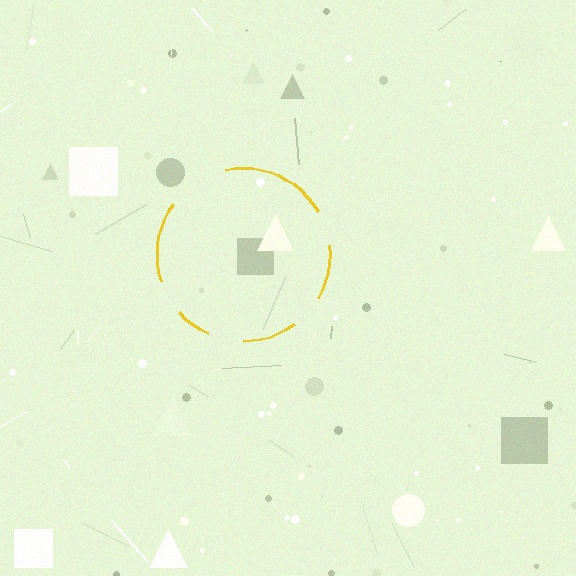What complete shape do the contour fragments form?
The contour fragments form a circle.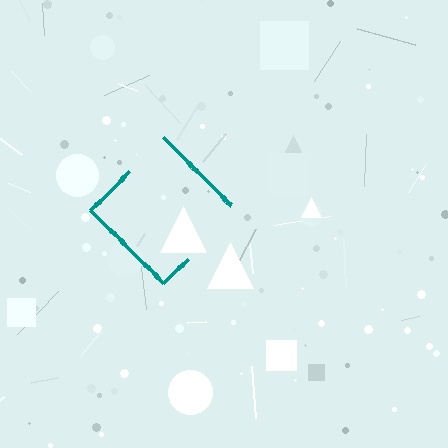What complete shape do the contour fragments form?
The contour fragments form a diamond.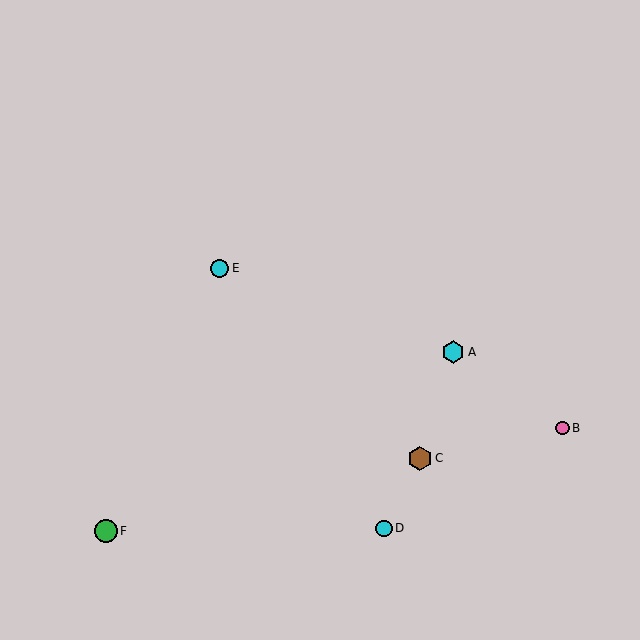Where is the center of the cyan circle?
The center of the cyan circle is at (384, 528).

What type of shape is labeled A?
Shape A is a cyan hexagon.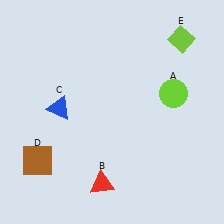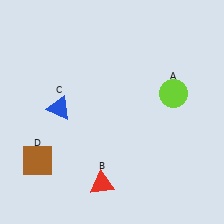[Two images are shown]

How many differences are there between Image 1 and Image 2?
There is 1 difference between the two images.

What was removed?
The lime diamond (E) was removed in Image 2.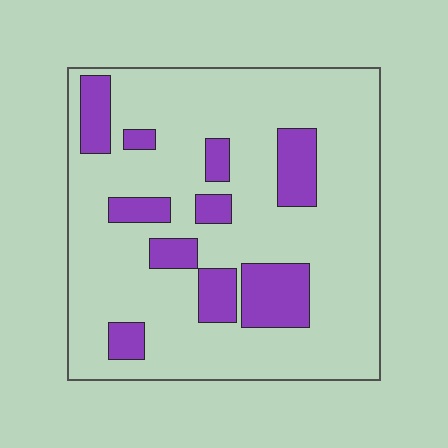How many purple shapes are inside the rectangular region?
10.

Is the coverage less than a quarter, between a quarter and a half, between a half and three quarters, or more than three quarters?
Less than a quarter.